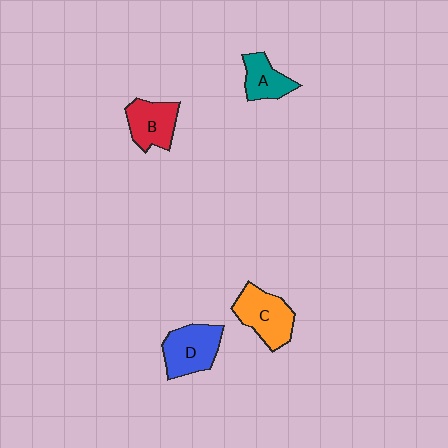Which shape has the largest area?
Shape C (orange).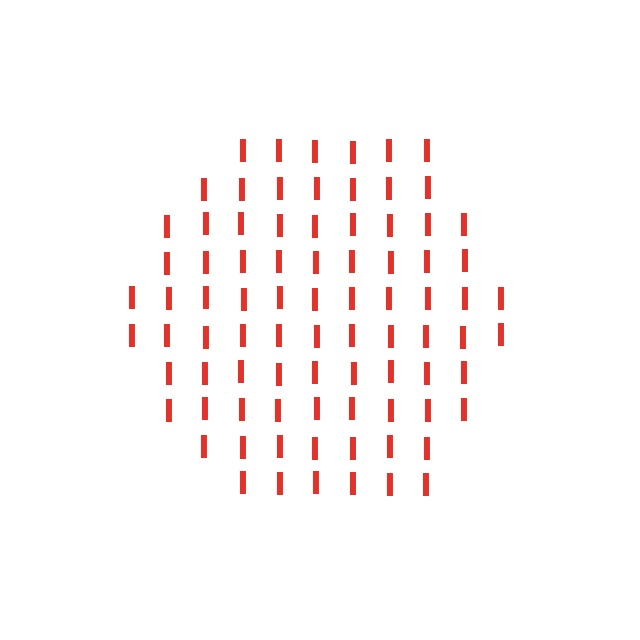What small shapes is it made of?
It is made of small letter I's.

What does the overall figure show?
The overall figure shows a hexagon.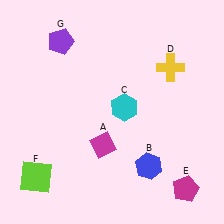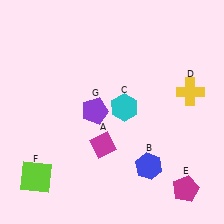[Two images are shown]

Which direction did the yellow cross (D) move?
The yellow cross (D) moved down.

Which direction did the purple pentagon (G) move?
The purple pentagon (G) moved down.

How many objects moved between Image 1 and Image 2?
2 objects moved between the two images.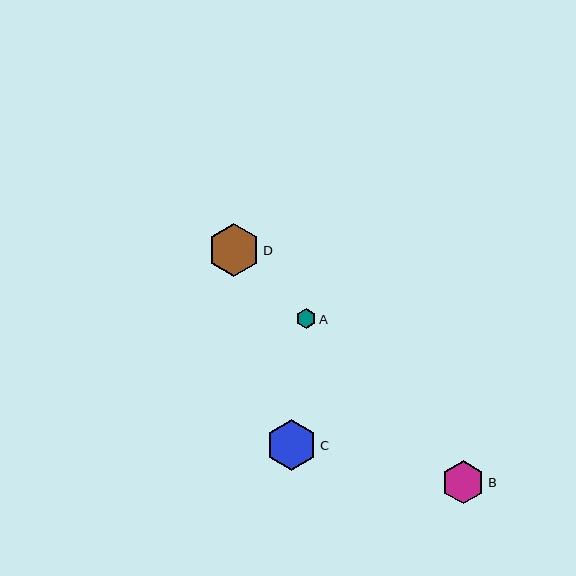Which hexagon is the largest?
Hexagon D is the largest with a size of approximately 52 pixels.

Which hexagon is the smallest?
Hexagon A is the smallest with a size of approximately 20 pixels.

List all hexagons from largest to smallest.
From largest to smallest: D, C, B, A.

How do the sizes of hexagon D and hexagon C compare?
Hexagon D and hexagon C are approximately the same size.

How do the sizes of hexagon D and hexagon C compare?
Hexagon D and hexagon C are approximately the same size.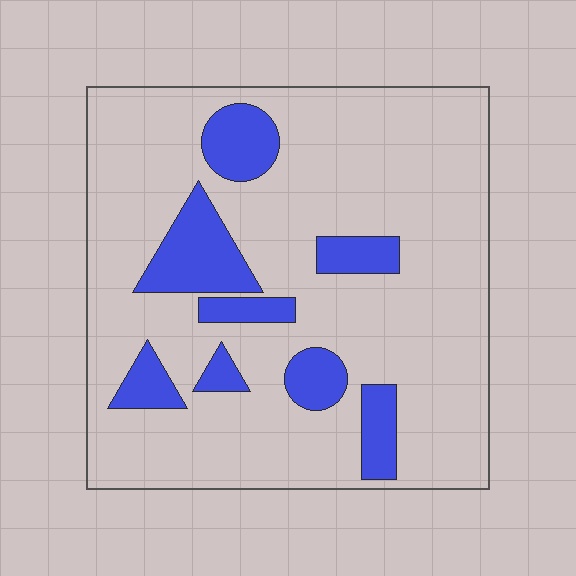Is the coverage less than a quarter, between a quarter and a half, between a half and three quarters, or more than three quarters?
Less than a quarter.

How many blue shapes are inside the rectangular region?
8.